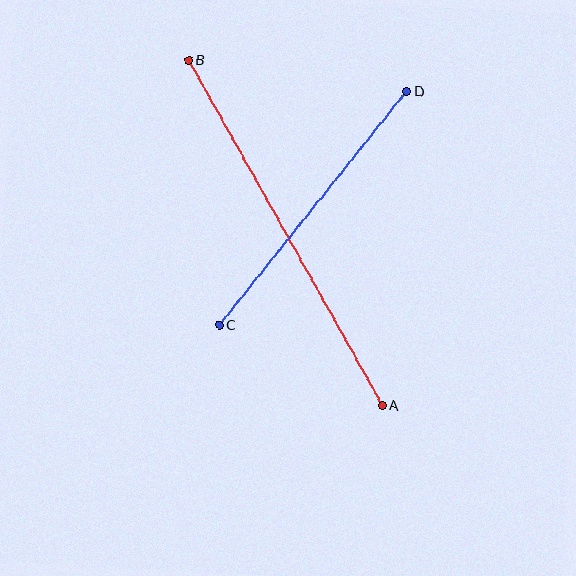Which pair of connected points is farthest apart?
Points A and B are farthest apart.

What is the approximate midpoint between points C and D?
The midpoint is at approximately (313, 208) pixels.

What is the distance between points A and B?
The distance is approximately 396 pixels.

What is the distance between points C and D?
The distance is approximately 300 pixels.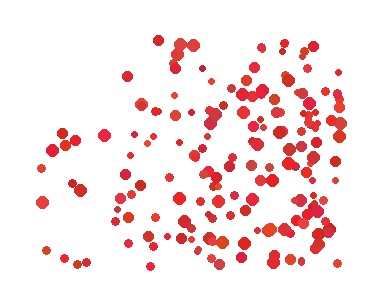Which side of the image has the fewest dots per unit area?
The left.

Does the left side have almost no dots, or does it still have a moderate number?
Still a moderate number, just noticeably fewer than the right.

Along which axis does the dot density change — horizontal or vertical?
Horizontal.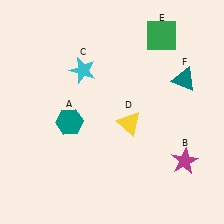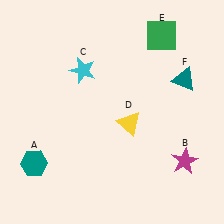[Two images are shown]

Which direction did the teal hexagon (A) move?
The teal hexagon (A) moved down.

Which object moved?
The teal hexagon (A) moved down.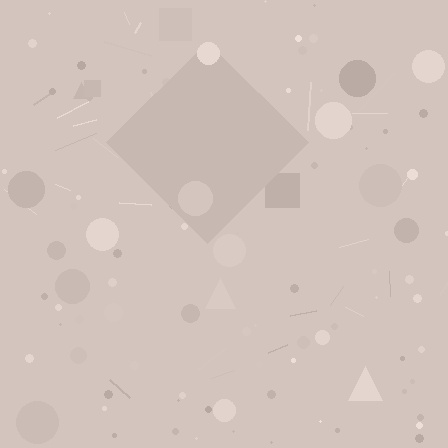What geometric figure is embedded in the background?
A diamond is embedded in the background.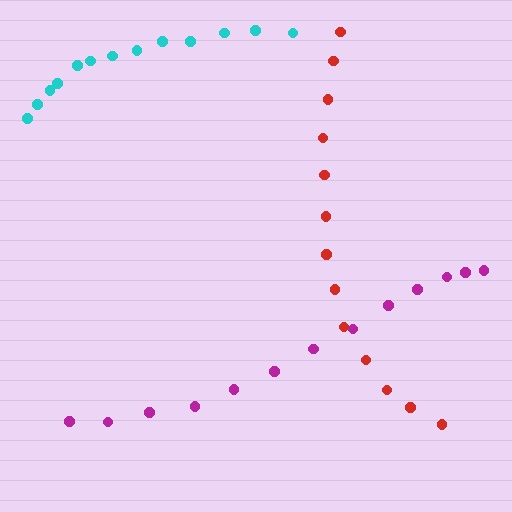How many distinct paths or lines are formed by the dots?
There are 3 distinct paths.